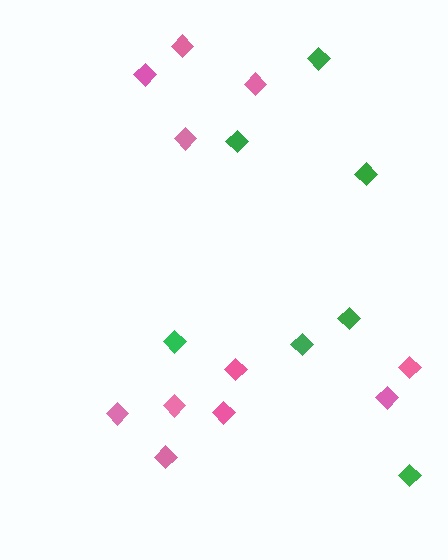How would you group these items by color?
There are 2 groups: one group of pink diamonds (11) and one group of green diamonds (7).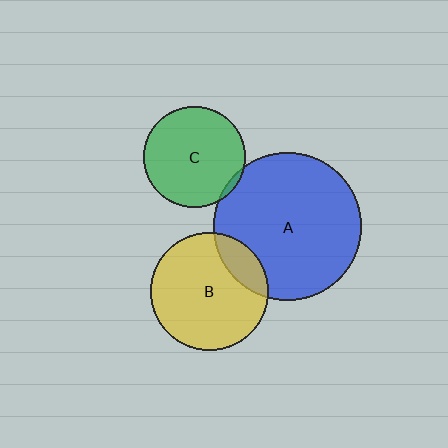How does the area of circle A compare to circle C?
Approximately 2.1 times.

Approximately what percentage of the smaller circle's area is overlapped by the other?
Approximately 15%.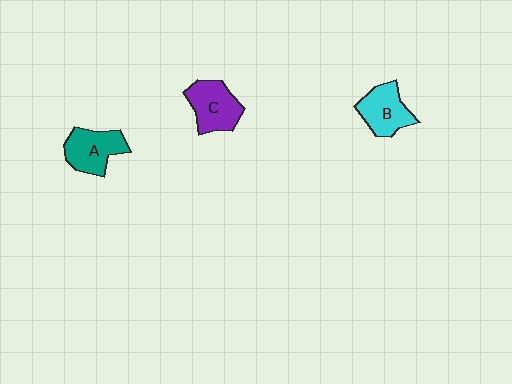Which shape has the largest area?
Shape C (purple).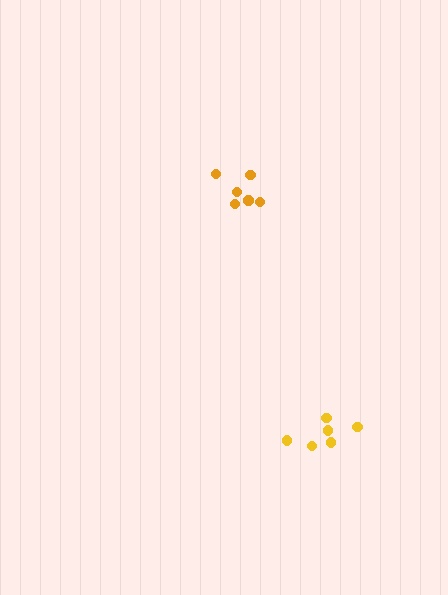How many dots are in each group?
Group 1: 6 dots, Group 2: 6 dots (12 total).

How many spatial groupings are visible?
There are 2 spatial groupings.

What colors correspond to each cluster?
The clusters are colored: orange, yellow.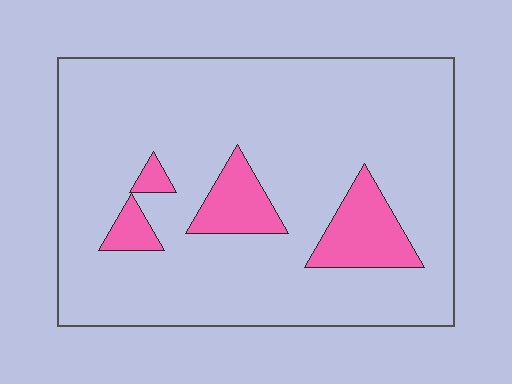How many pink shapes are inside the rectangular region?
4.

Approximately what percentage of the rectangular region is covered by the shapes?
Approximately 15%.